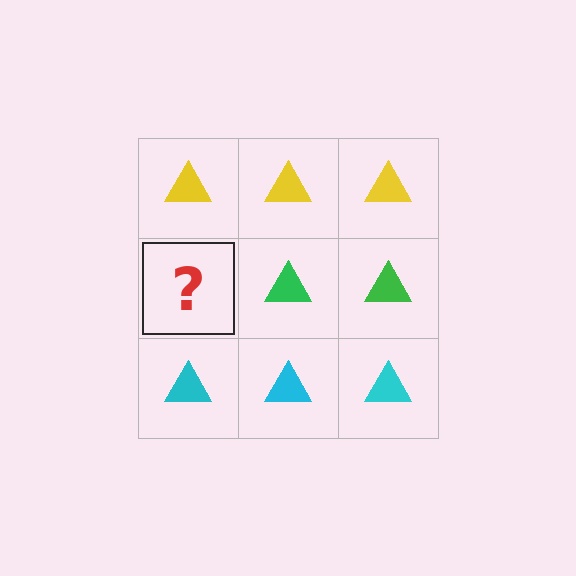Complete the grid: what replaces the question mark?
The question mark should be replaced with a green triangle.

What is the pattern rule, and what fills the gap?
The rule is that each row has a consistent color. The gap should be filled with a green triangle.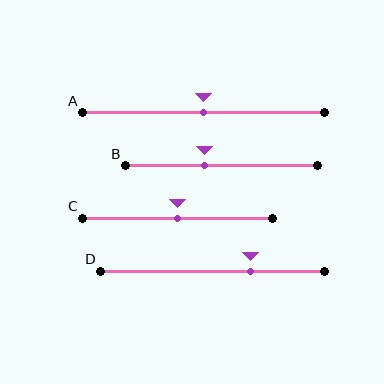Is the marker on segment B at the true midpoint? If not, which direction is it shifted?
No, the marker on segment B is shifted to the left by about 9% of the segment length.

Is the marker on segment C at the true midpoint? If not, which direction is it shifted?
Yes, the marker on segment C is at the true midpoint.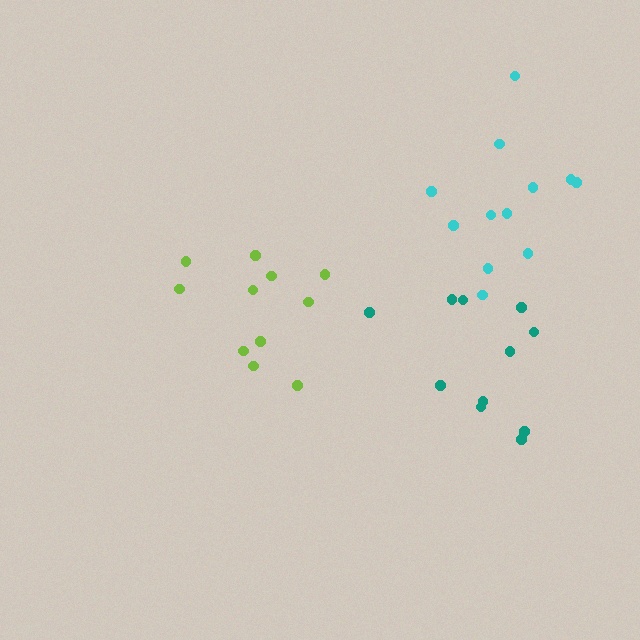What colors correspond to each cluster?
The clusters are colored: cyan, teal, lime.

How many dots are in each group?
Group 1: 12 dots, Group 2: 11 dots, Group 3: 11 dots (34 total).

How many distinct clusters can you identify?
There are 3 distinct clusters.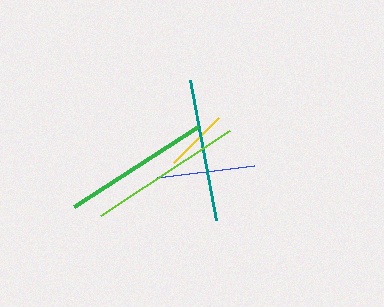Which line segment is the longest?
The lime line is the longest at approximately 154 pixels.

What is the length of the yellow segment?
The yellow segment is approximately 64 pixels long.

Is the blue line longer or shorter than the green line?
The green line is longer than the blue line.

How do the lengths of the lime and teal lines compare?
The lime and teal lines are approximately the same length.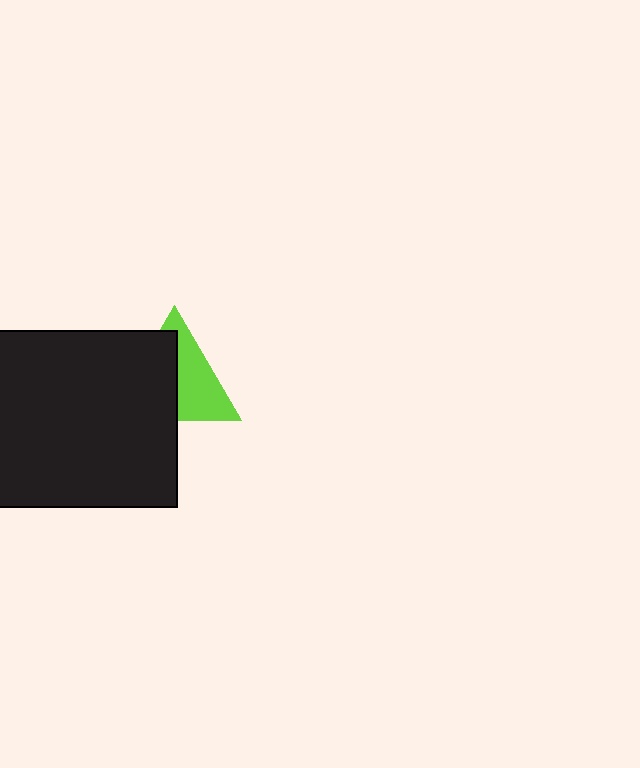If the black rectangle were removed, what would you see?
You would see the complete lime triangle.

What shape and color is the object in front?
The object in front is a black rectangle.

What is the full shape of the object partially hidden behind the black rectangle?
The partially hidden object is a lime triangle.